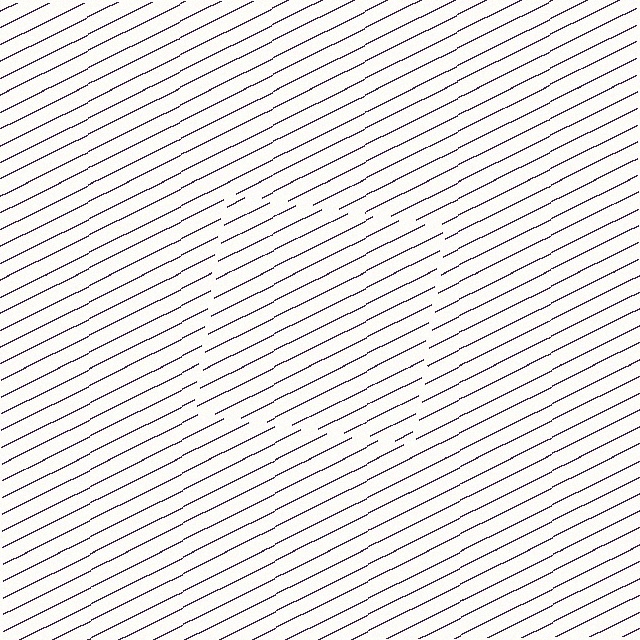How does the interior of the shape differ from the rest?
The interior of the shape contains the same grating, shifted by half a period — the contour is defined by the phase discontinuity where line-ends from the inner and outer gratings abut.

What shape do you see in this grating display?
An illusory square. The interior of the shape contains the same grating, shifted by half a period — the contour is defined by the phase discontinuity where line-ends from the inner and outer gratings abut.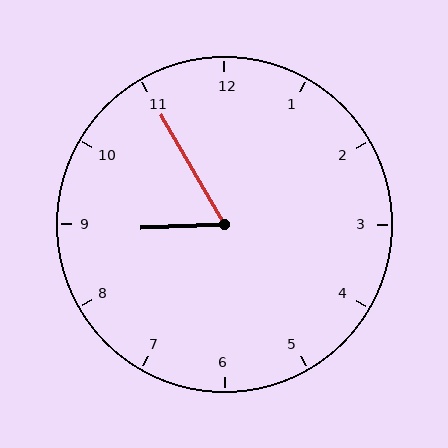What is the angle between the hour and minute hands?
Approximately 62 degrees.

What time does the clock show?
8:55.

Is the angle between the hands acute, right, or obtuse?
It is acute.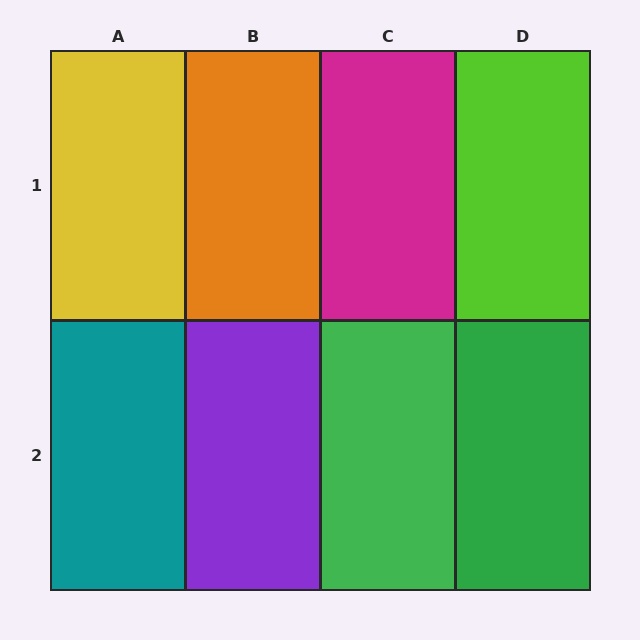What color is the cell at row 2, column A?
Teal.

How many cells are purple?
1 cell is purple.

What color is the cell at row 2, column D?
Green.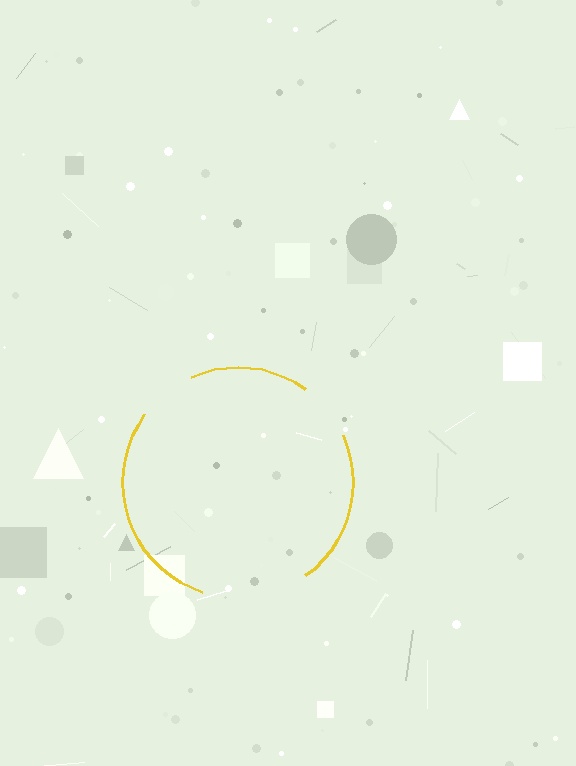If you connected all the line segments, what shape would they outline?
They would outline a circle.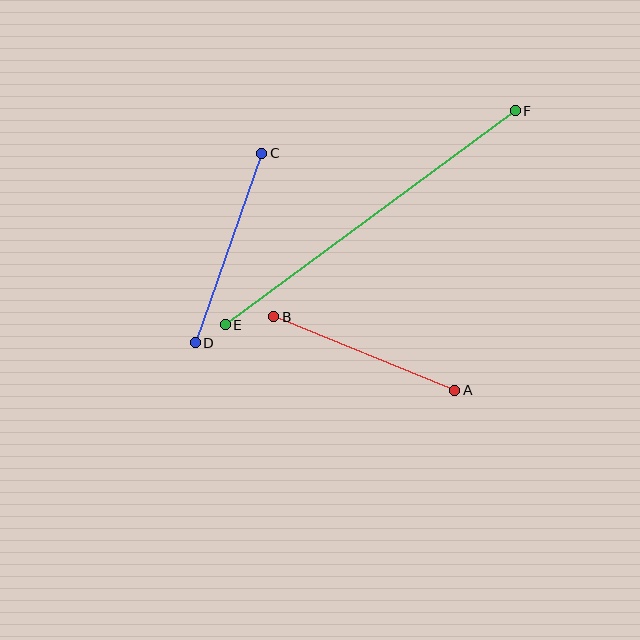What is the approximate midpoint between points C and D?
The midpoint is at approximately (229, 248) pixels.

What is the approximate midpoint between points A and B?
The midpoint is at approximately (364, 354) pixels.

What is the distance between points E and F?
The distance is approximately 361 pixels.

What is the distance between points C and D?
The distance is approximately 201 pixels.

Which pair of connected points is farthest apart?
Points E and F are farthest apart.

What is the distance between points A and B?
The distance is approximately 195 pixels.